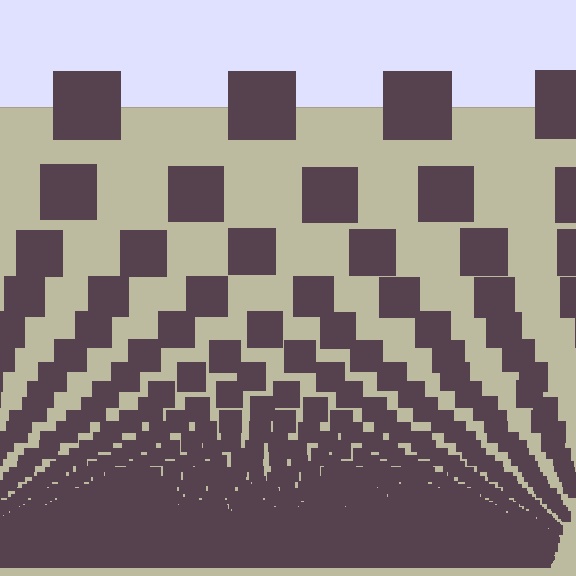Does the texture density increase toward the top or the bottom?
Density increases toward the bottom.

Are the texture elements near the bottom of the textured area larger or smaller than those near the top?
Smaller. The gradient is inverted — elements near the bottom are smaller and denser.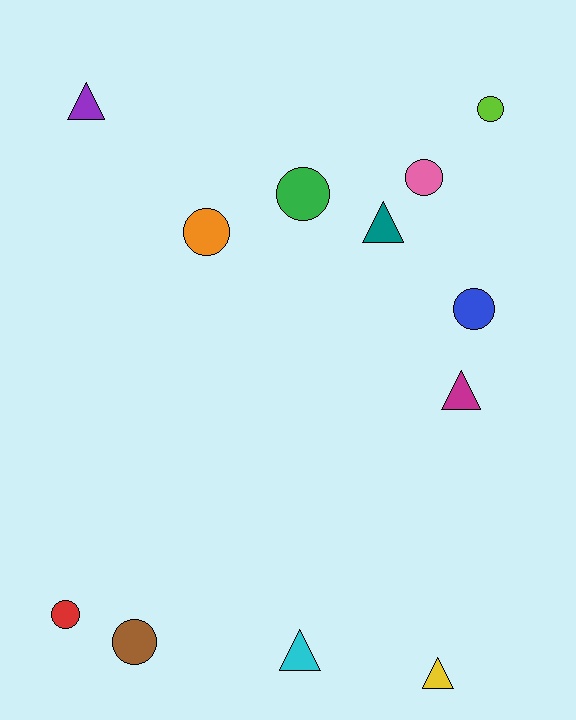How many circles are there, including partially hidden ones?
There are 7 circles.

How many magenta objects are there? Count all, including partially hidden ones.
There is 1 magenta object.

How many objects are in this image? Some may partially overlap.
There are 12 objects.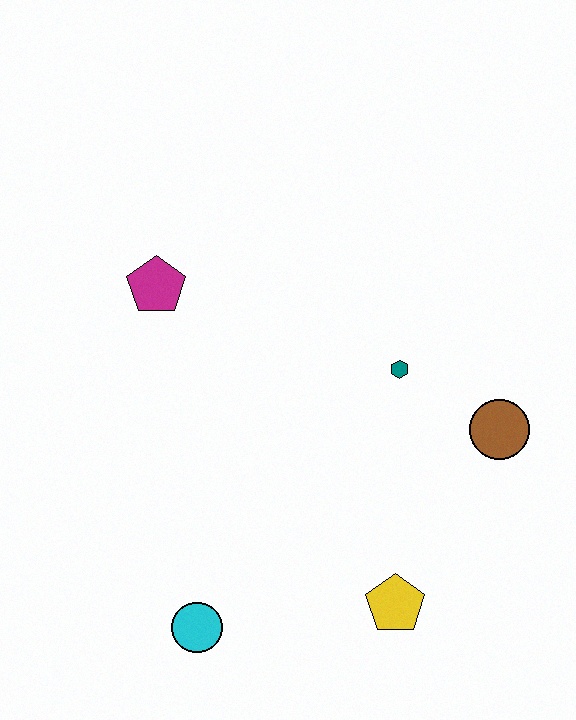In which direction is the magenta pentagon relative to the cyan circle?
The magenta pentagon is above the cyan circle.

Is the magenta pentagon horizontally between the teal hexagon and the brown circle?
No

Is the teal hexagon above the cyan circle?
Yes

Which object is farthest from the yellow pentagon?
The magenta pentagon is farthest from the yellow pentagon.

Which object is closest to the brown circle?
The teal hexagon is closest to the brown circle.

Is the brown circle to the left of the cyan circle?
No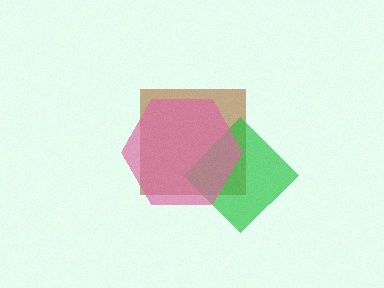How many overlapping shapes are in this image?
There are 3 overlapping shapes in the image.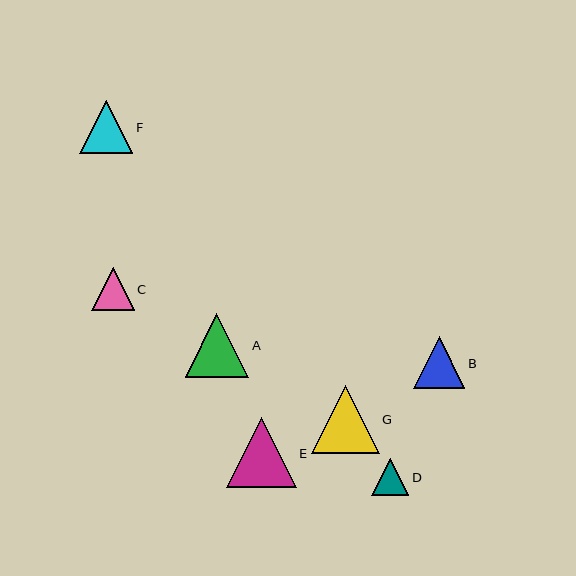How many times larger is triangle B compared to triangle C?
Triangle B is approximately 1.2 times the size of triangle C.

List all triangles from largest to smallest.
From largest to smallest: E, G, A, F, B, C, D.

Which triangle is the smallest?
Triangle D is the smallest with a size of approximately 37 pixels.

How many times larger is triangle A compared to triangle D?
Triangle A is approximately 1.7 times the size of triangle D.